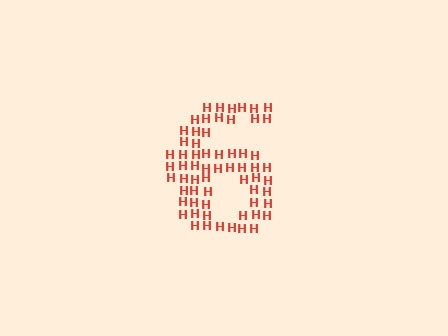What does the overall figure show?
The overall figure shows the digit 6.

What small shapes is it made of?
It is made of small letter H's.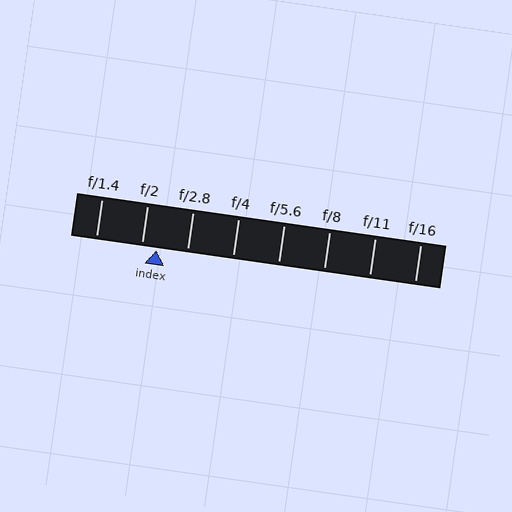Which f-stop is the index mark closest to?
The index mark is closest to f/2.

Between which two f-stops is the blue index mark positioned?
The index mark is between f/2 and f/2.8.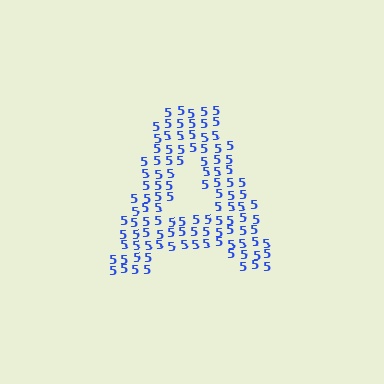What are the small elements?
The small elements are digit 5's.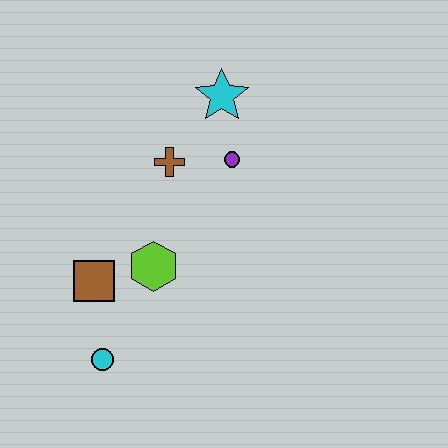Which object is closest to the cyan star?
The purple circle is closest to the cyan star.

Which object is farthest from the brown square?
The cyan star is farthest from the brown square.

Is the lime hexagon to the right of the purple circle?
No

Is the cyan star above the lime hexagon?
Yes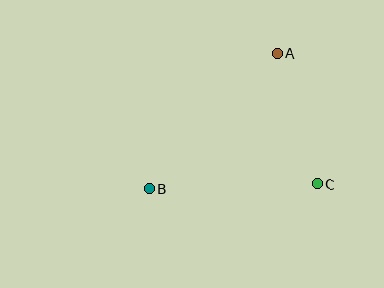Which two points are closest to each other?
Points A and C are closest to each other.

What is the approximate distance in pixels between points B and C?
The distance between B and C is approximately 168 pixels.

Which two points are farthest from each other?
Points A and B are farthest from each other.